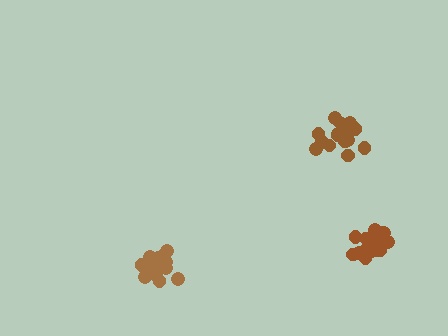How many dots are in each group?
Group 1: 20 dots, Group 2: 16 dots, Group 3: 15 dots (51 total).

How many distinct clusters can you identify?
There are 3 distinct clusters.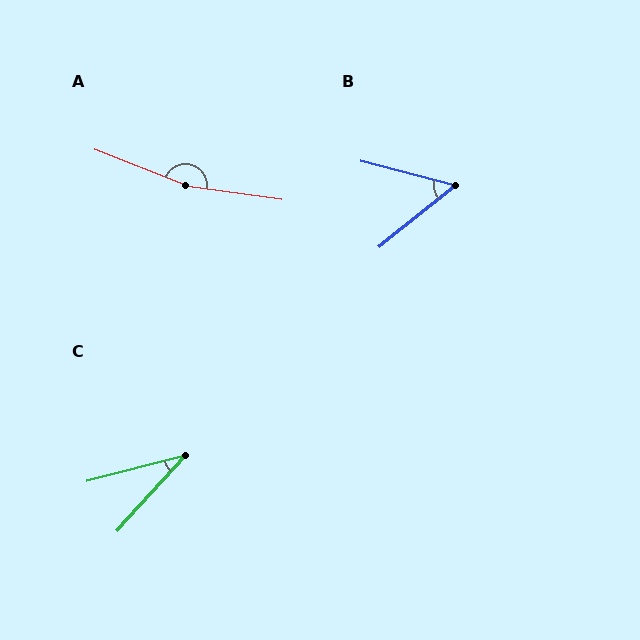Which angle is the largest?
A, at approximately 166 degrees.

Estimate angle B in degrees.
Approximately 53 degrees.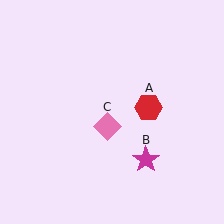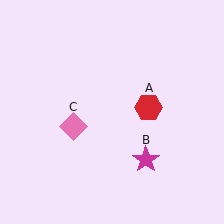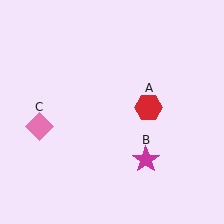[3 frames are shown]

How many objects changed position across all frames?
1 object changed position: pink diamond (object C).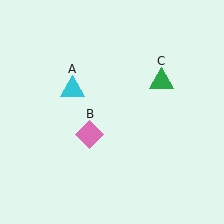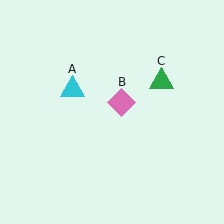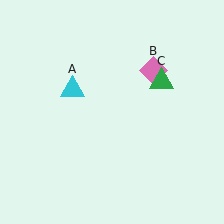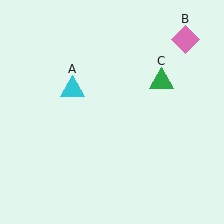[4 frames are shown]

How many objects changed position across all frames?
1 object changed position: pink diamond (object B).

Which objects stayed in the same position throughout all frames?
Cyan triangle (object A) and green triangle (object C) remained stationary.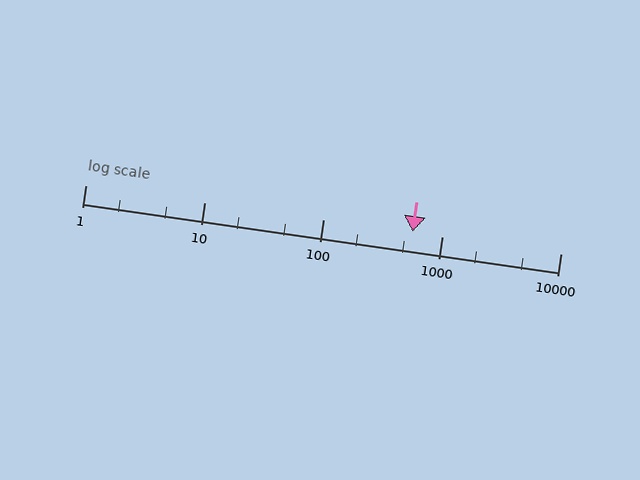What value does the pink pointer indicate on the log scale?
The pointer indicates approximately 570.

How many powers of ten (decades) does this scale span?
The scale spans 4 decades, from 1 to 10000.